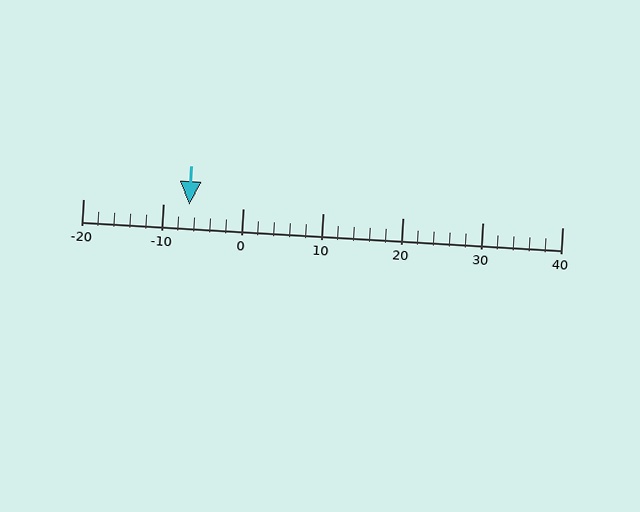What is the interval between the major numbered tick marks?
The major tick marks are spaced 10 units apart.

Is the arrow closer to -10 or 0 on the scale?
The arrow is closer to -10.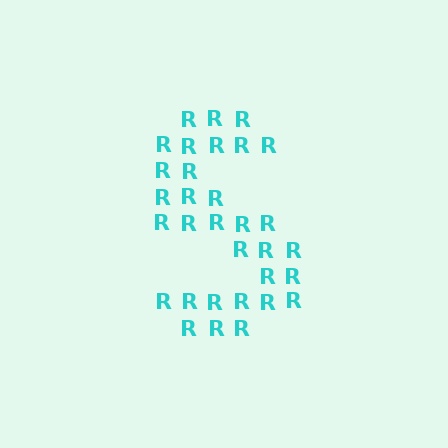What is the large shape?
The large shape is the letter S.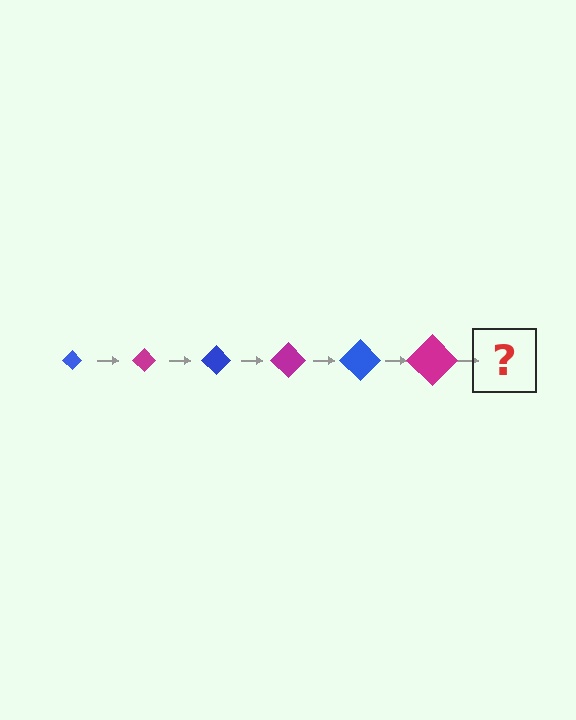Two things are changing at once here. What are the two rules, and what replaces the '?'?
The two rules are that the diamond grows larger each step and the color cycles through blue and magenta. The '?' should be a blue diamond, larger than the previous one.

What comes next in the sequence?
The next element should be a blue diamond, larger than the previous one.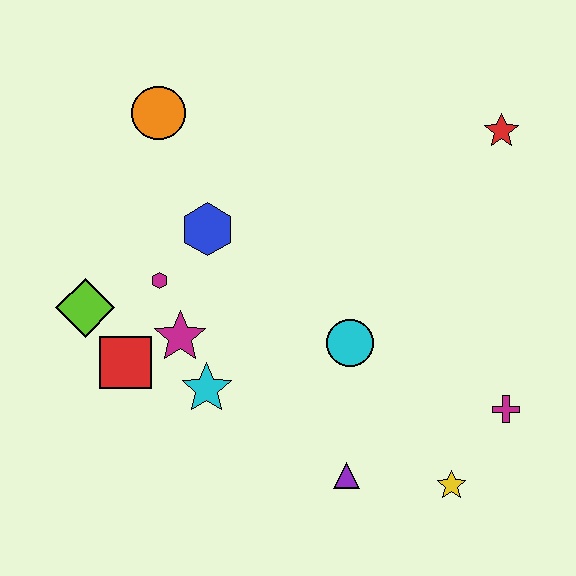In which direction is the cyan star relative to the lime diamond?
The cyan star is to the right of the lime diamond.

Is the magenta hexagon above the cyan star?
Yes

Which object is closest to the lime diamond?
The red square is closest to the lime diamond.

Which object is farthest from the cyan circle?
The orange circle is farthest from the cyan circle.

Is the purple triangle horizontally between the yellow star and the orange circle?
Yes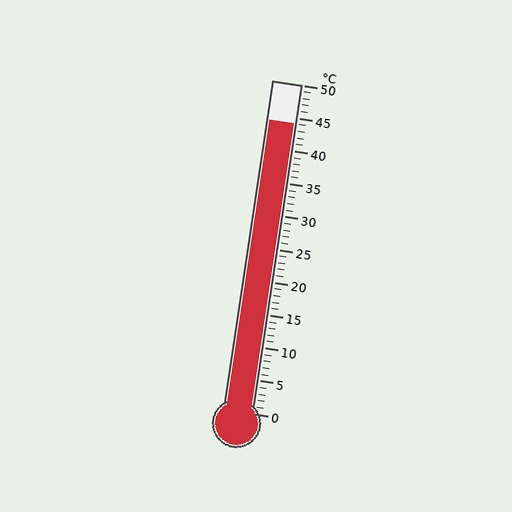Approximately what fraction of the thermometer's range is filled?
The thermometer is filled to approximately 90% of its range.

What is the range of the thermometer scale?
The thermometer scale ranges from 0°C to 50°C.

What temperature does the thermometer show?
The thermometer shows approximately 44°C.